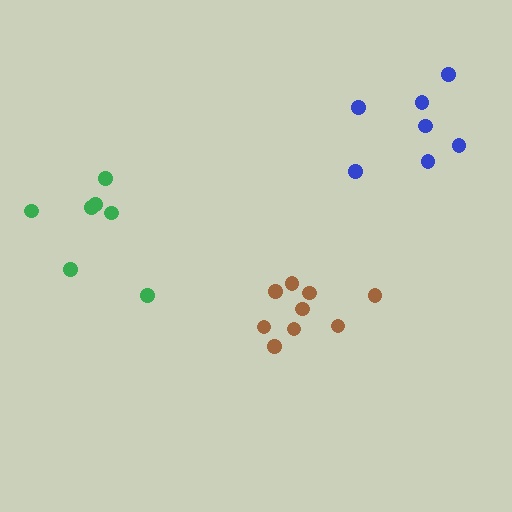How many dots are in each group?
Group 1: 9 dots, Group 2: 7 dots, Group 3: 7 dots (23 total).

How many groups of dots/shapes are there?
There are 3 groups.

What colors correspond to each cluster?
The clusters are colored: brown, blue, green.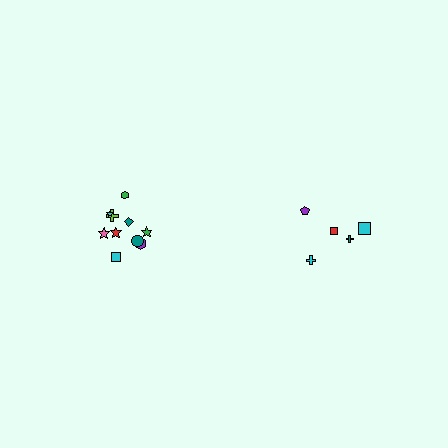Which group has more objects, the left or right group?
The left group.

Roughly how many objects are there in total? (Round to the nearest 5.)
Roughly 15 objects in total.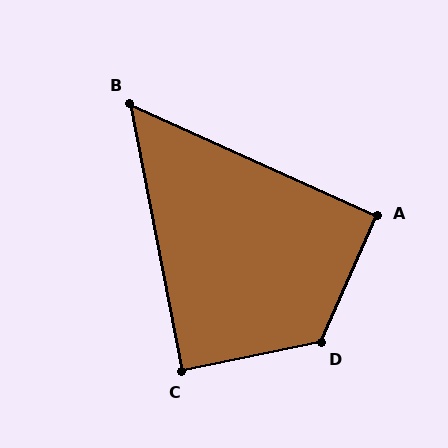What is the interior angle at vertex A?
Approximately 91 degrees (approximately right).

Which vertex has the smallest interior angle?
B, at approximately 55 degrees.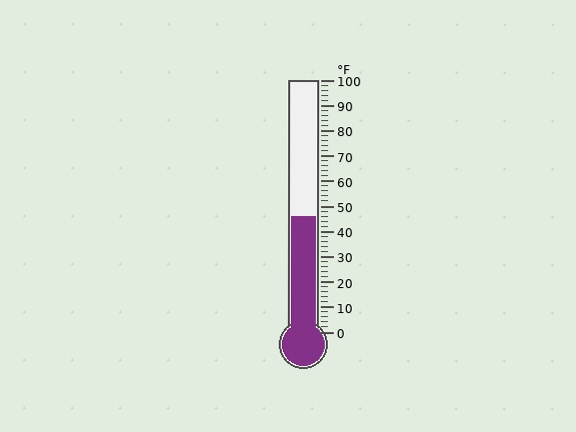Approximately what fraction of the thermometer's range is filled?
The thermometer is filled to approximately 45% of its range.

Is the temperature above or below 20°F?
The temperature is above 20°F.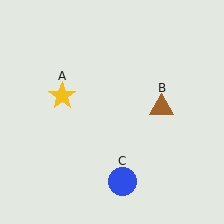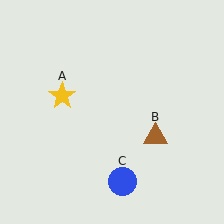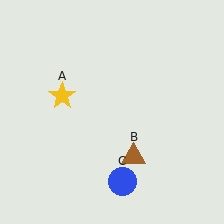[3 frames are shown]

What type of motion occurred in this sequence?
The brown triangle (object B) rotated clockwise around the center of the scene.